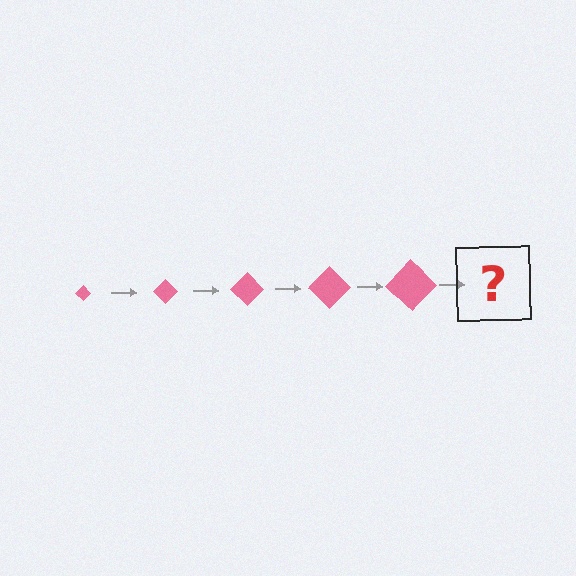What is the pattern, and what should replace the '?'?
The pattern is that the diamond gets progressively larger each step. The '?' should be a pink diamond, larger than the previous one.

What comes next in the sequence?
The next element should be a pink diamond, larger than the previous one.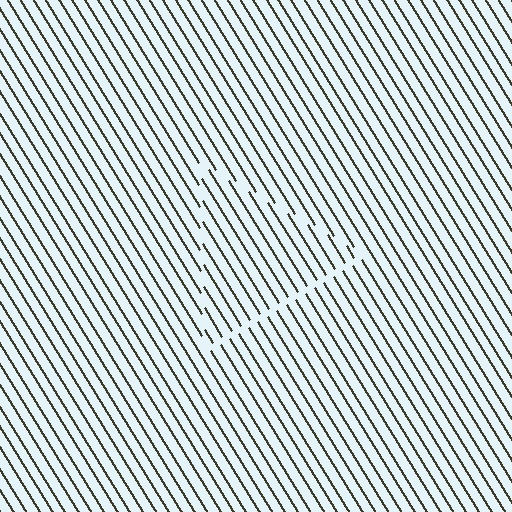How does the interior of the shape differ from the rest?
The interior of the shape contains the same grating, shifted by half a period — the contour is defined by the phase discontinuity where line-ends from the inner and outer gratings abut.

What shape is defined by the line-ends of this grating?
An illusory triangle. The interior of the shape contains the same grating, shifted by half a period — the contour is defined by the phase discontinuity where line-ends from the inner and outer gratings abut.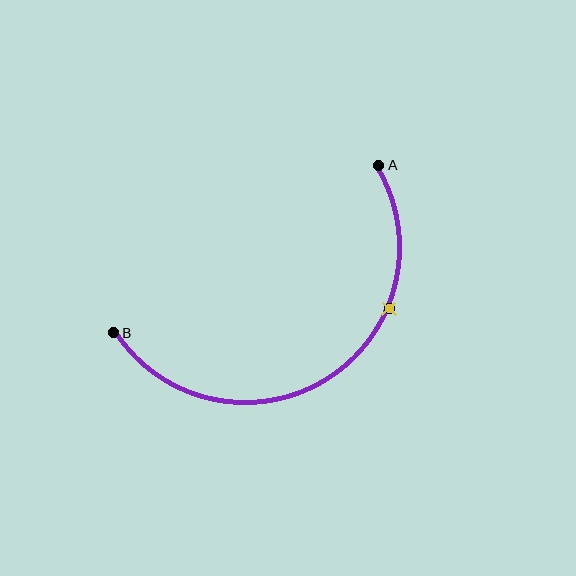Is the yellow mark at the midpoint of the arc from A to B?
No. The yellow mark lies on the arc but is closer to endpoint A. The arc midpoint would be at the point on the curve equidistant along the arc from both A and B.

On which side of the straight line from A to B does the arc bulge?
The arc bulges below the straight line connecting A and B.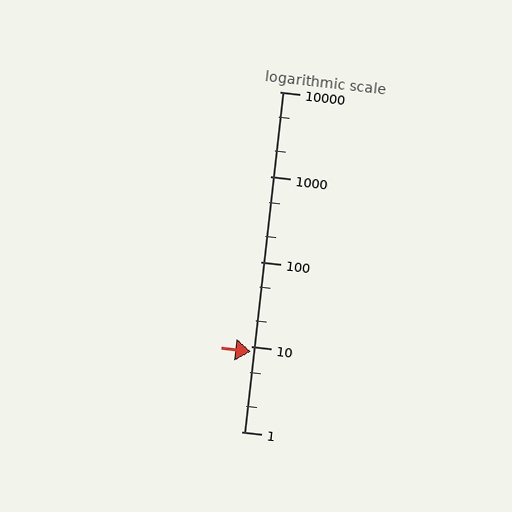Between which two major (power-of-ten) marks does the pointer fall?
The pointer is between 1 and 10.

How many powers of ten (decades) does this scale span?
The scale spans 4 decades, from 1 to 10000.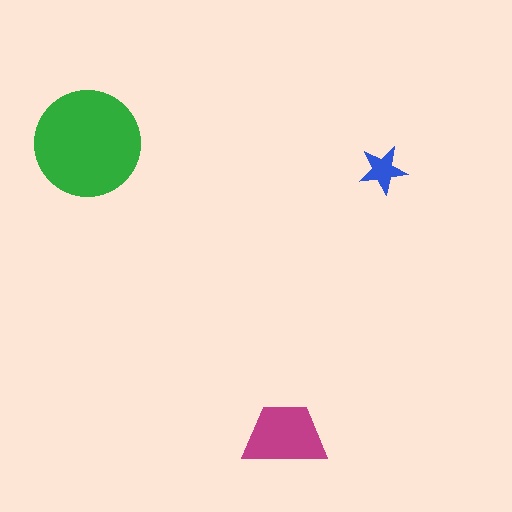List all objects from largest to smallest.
The green circle, the magenta trapezoid, the blue star.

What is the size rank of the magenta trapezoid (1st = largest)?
2nd.